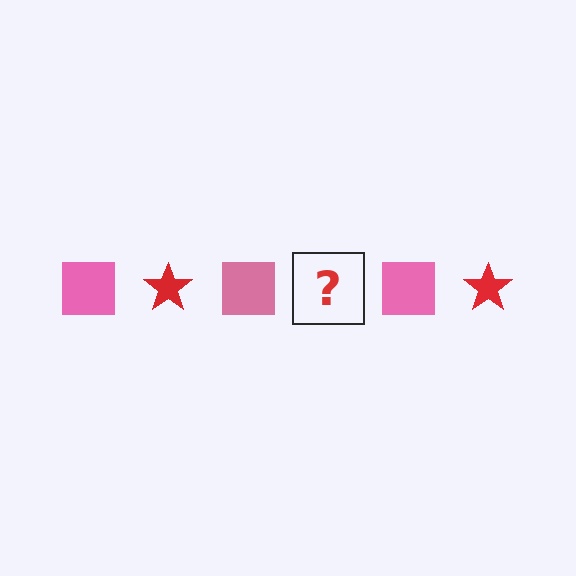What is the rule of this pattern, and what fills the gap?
The rule is that the pattern alternates between pink square and red star. The gap should be filled with a red star.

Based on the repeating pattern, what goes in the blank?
The blank should be a red star.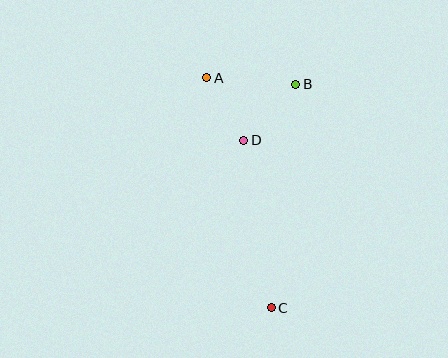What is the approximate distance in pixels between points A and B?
The distance between A and B is approximately 89 pixels.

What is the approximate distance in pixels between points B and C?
The distance between B and C is approximately 225 pixels.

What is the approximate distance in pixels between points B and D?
The distance between B and D is approximately 77 pixels.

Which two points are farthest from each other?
Points A and C are farthest from each other.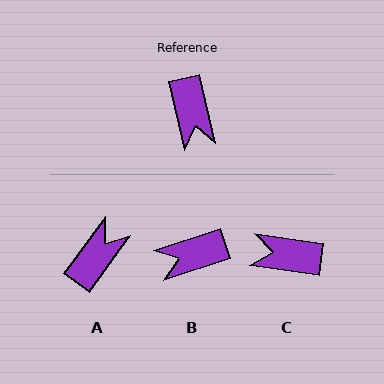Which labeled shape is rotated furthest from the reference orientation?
A, about 131 degrees away.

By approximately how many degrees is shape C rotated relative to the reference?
Approximately 111 degrees clockwise.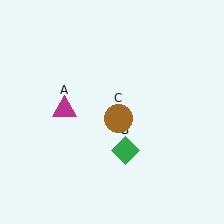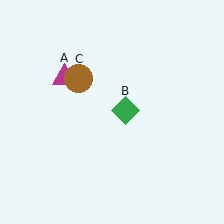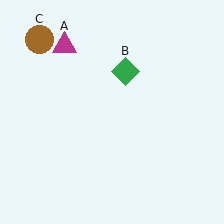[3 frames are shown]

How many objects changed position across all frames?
3 objects changed position: magenta triangle (object A), green diamond (object B), brown circle (object C).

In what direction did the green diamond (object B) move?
The green diamond (object B) moved up.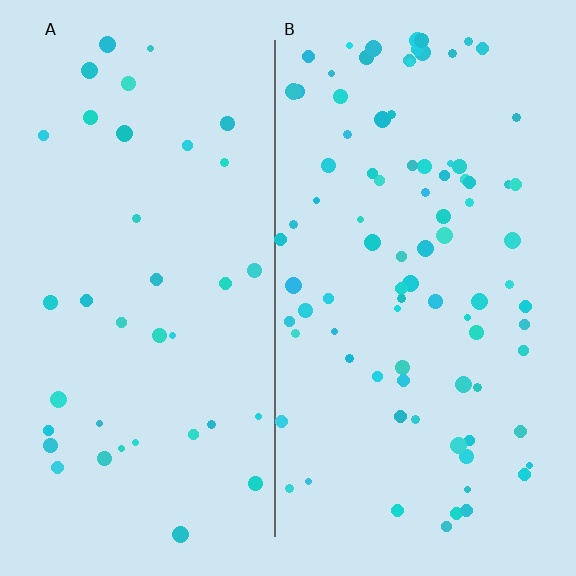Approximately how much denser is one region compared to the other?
Approximately 2.4× — region B over region A.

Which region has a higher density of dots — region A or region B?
B (the right).